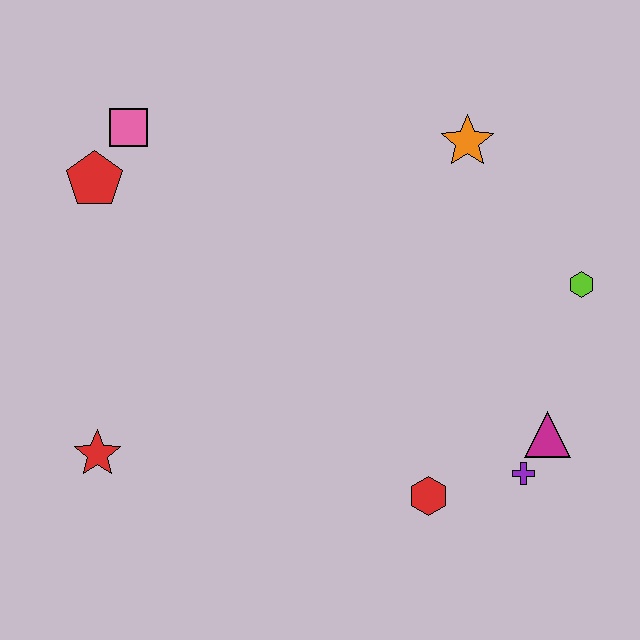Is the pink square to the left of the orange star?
Yes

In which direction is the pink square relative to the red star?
The pink square is above the red star.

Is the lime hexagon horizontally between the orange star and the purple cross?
No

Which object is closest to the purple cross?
The magenta triangle is closest to the purple cross.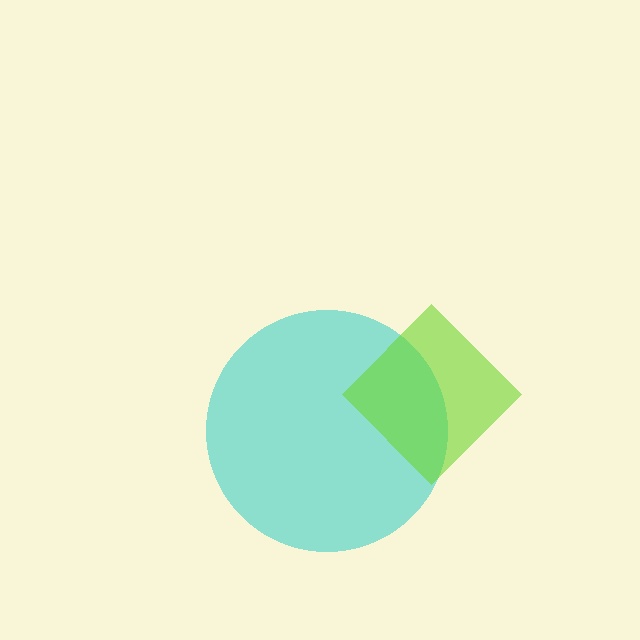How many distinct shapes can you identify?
There are 2 distinct shapes: a cyan circle, a lime diamond.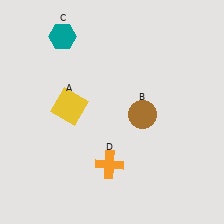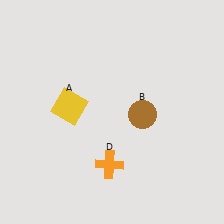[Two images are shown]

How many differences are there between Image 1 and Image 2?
There is 1 difference between the two images.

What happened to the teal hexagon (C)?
The teal hexagon (C) was removed in Image 2. It was in the top-left area of Image 1.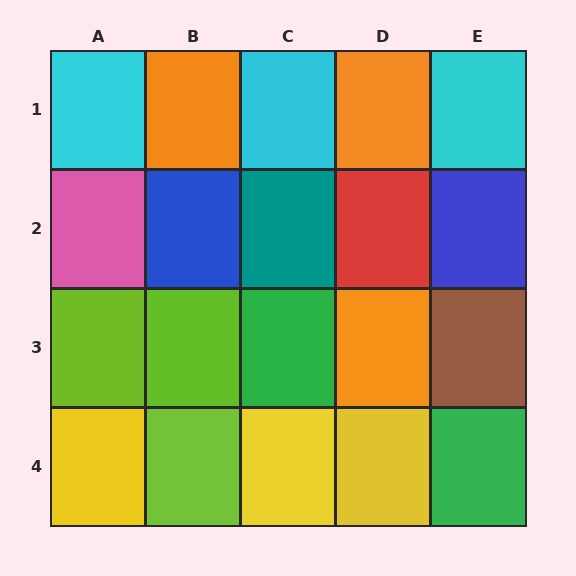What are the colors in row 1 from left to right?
Cyan, orange, cyan, orange, cyan.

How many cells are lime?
3 cells are lime.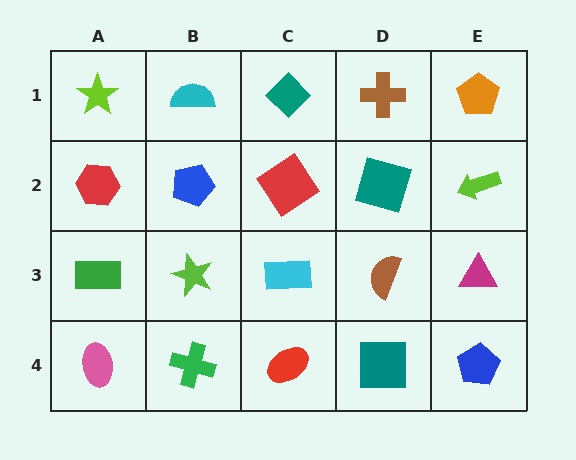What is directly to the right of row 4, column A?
A green cross.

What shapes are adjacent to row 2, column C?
A teal diamond (row 1, column C), a cyan rectangle (row 3, column C), a blue pentagon (row 2, column B), a teal square (row 2, column D).